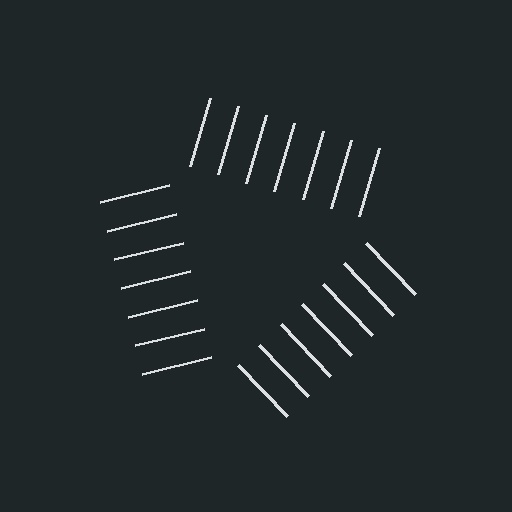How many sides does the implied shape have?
3 sides — the line-ends trace a triangle.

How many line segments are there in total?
21 — 7 along each of the 3 edges.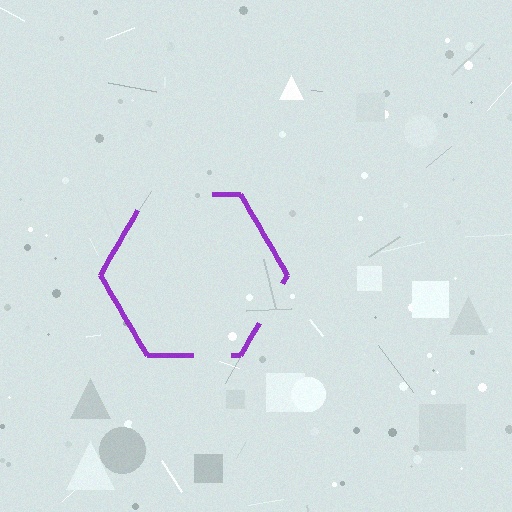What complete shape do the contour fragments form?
The contour fragments form a hexagon.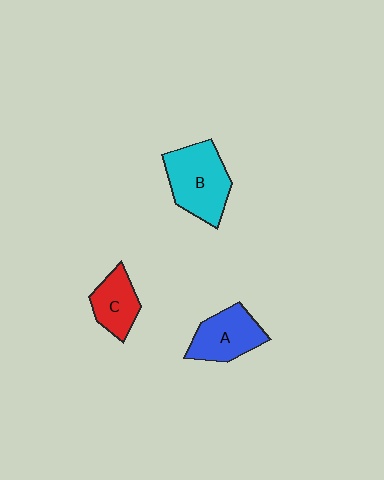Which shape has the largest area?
Shape B (cyan).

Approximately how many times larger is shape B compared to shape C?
Approximately 1.7 times.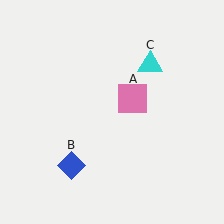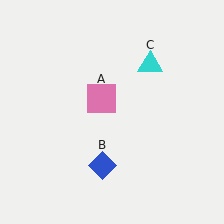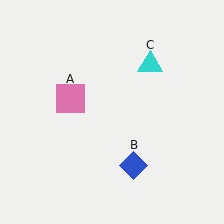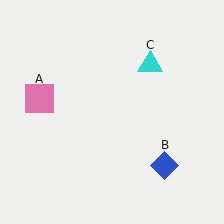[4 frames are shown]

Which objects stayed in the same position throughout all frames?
Cyan triangle (object C) remained stationary.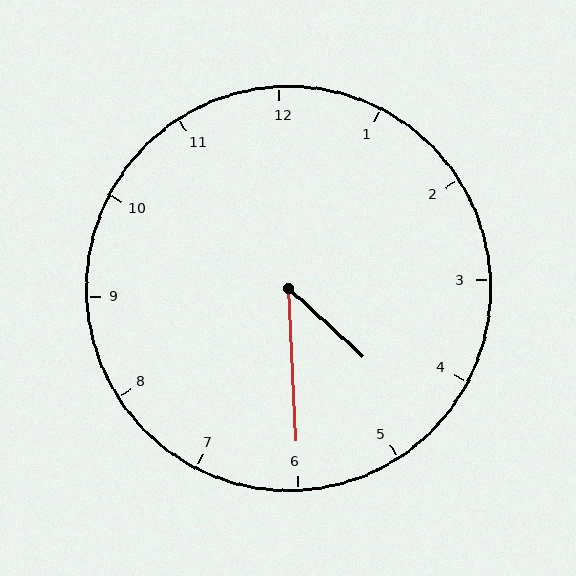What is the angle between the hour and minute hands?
Approximately 45 degrees.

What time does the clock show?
4:30.